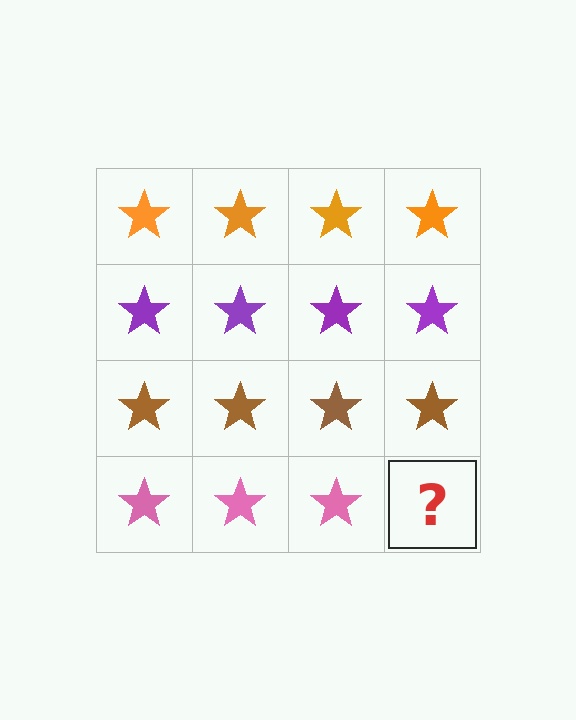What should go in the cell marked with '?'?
The missing cell should contain a pink star.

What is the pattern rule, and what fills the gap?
The rule is that each row has a consistent color. The gap should be filled with a pink star.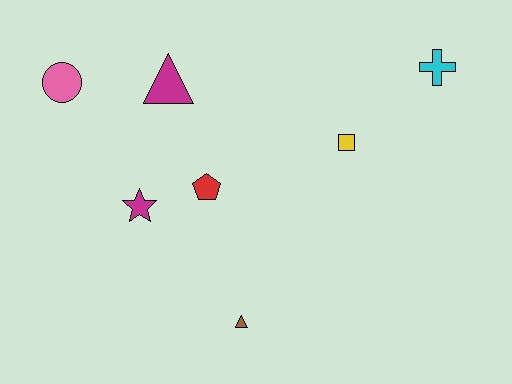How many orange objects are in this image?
There are no orange objects.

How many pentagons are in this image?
There is 1 pentagon.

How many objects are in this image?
There are 7 objects.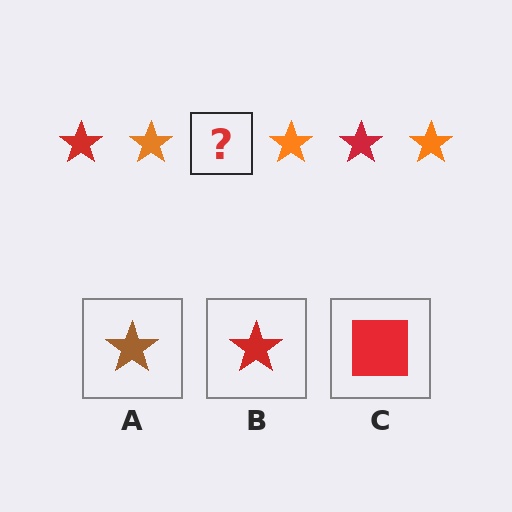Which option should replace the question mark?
Option B.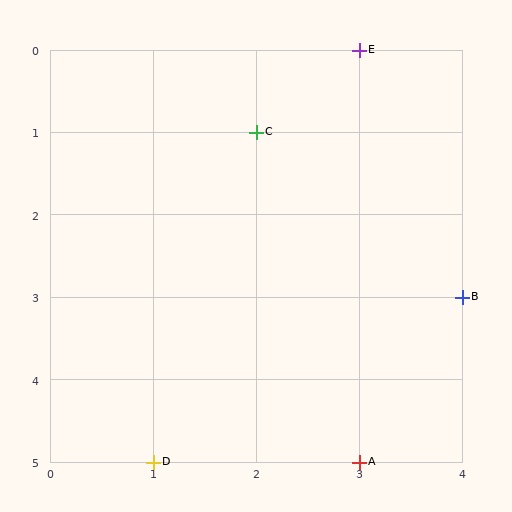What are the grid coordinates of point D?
Point D is at grid coordinates (1, 5).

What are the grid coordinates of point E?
Point E is at grid coordinates (3, 0).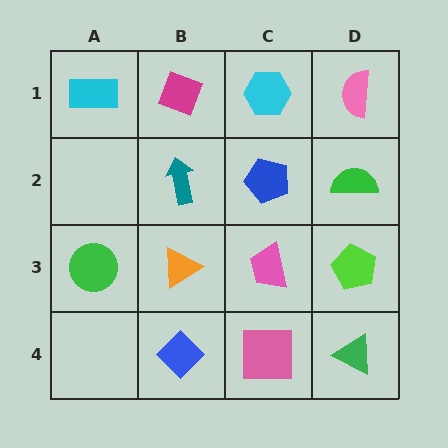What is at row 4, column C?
A pink square.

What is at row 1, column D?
A pink semicircle.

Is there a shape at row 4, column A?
No, that cell is empty.